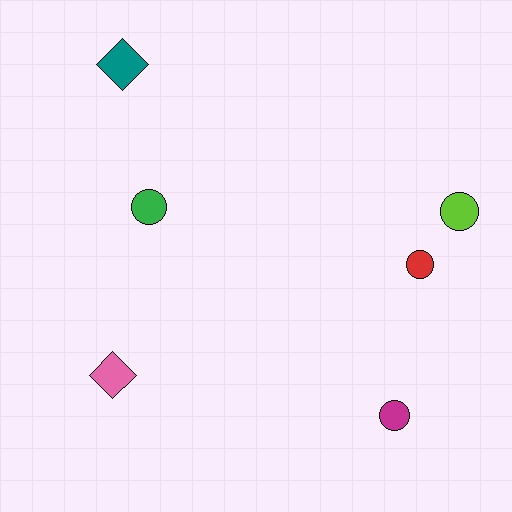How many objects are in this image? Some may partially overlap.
There are 6 objects.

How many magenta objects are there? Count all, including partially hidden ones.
There is 1 magenta object.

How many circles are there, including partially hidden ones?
There are 4 circles.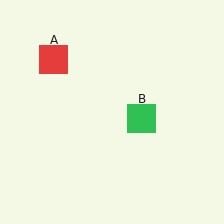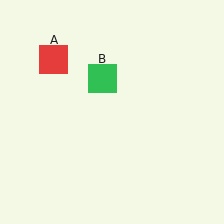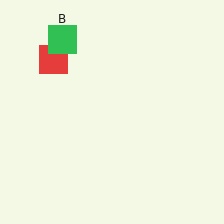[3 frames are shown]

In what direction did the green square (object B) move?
The green square (object B) moved up and to the left.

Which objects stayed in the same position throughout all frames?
Red square (object A) remained stationary.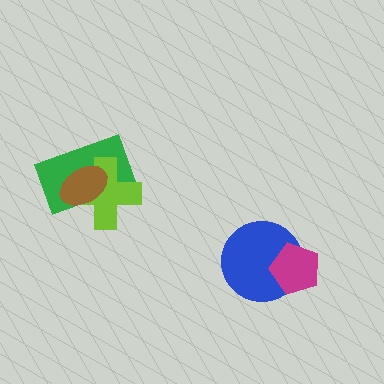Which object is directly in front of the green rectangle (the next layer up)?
The lime cross is directly in front of the green rectangle.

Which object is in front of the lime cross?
The brown ellipse is in front of the lime cross.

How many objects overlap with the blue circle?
1 object overlaps with the blue circle.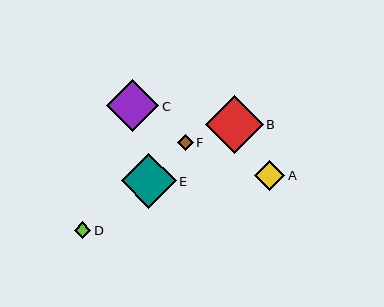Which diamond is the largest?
Diamond B is the largest with a size of approximately 58 pixels.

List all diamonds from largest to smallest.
From largest to smallest: B, E, C, A, D, F.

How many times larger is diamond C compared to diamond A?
Diamond C is approximately 1.7 times the size of diamond A.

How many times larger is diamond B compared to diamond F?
Diamond B is approximately 3.6 times the size of diamond F.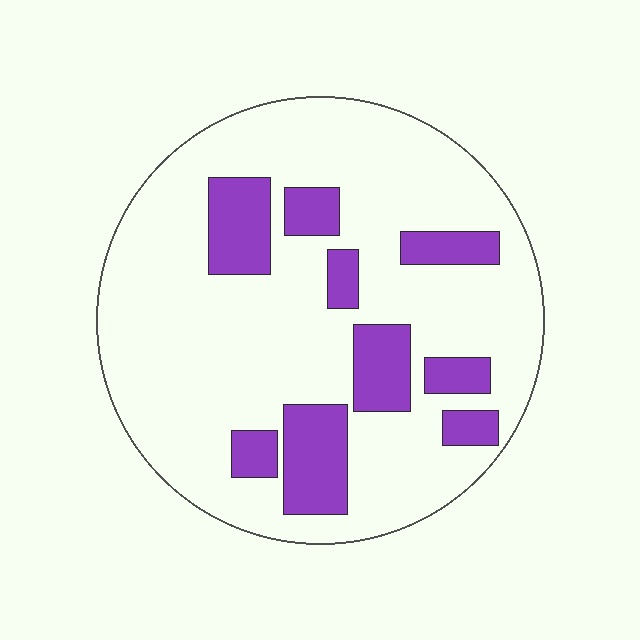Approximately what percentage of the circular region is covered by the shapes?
Approximately 20%.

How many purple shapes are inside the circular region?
9.